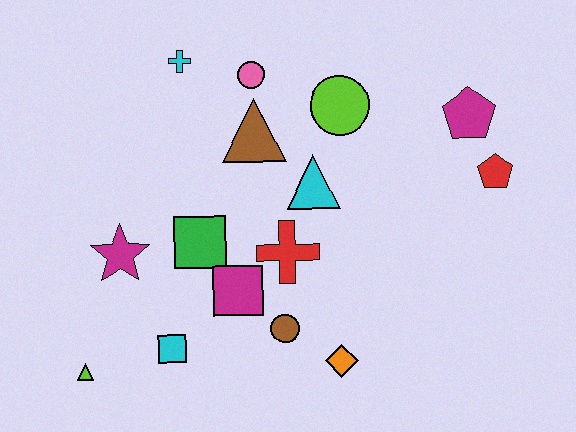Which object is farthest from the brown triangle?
The lime triangle is farthest from the brown triangle.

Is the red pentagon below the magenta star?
No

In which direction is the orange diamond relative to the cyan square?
The orange diamond is to the right of the cyan square.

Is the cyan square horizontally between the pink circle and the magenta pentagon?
No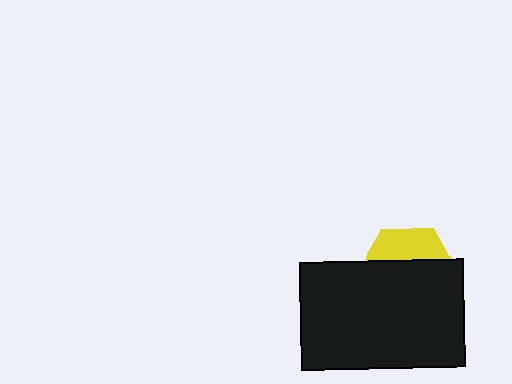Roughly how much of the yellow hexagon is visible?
A small part of it is visible (roughly 32%).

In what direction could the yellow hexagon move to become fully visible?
The yellow hexagon could move up. That would shift it out from behind the black rectangle entirely.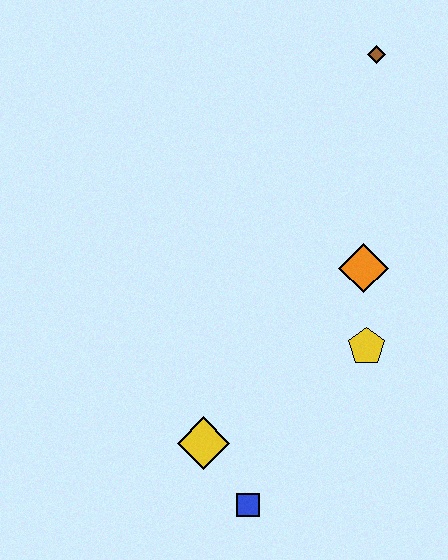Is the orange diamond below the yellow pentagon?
No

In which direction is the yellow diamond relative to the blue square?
The yellow diamond is above the blue square.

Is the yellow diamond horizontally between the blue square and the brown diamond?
No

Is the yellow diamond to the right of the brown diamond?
No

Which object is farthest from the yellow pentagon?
The brown diamond is farthest from the yellow pentagon.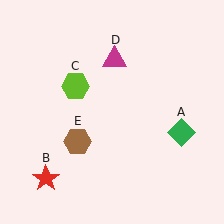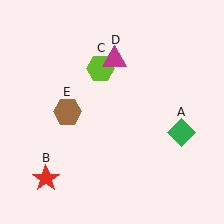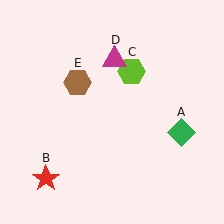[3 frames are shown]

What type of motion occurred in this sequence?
The lime hexagon (object C), brown hexagon (object E) rotated clockwise around the center of the scene.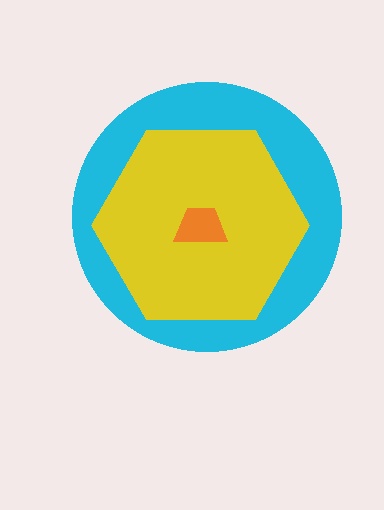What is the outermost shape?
The cyan circle.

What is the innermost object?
The orange trapezoid.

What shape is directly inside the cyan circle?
The yellow hexagon.